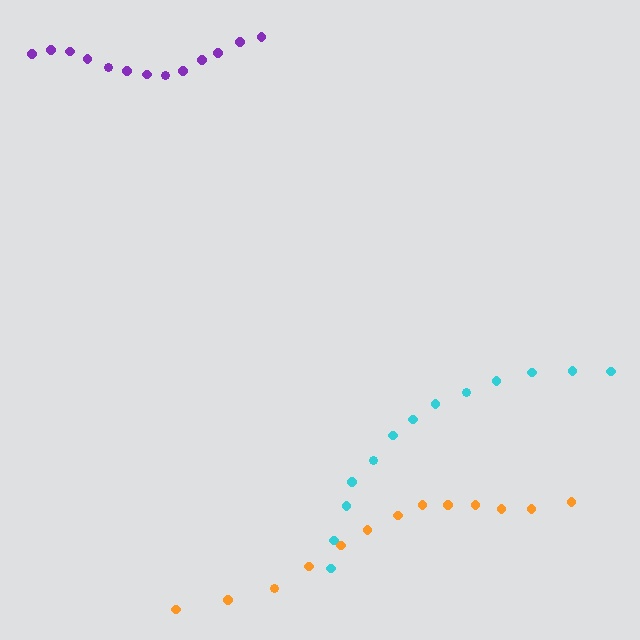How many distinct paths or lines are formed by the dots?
There are 3 distinct paths.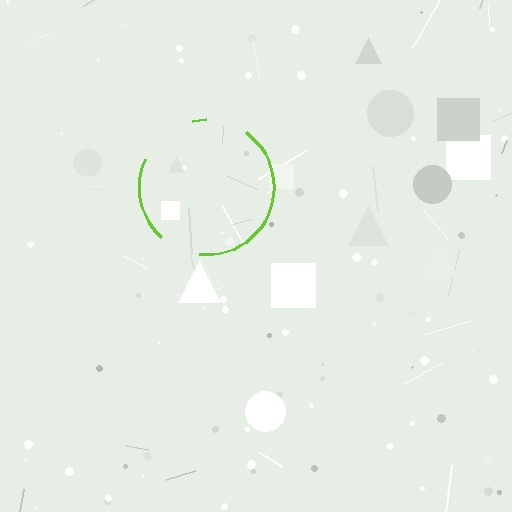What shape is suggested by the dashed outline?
The dashed outline suggests a circle.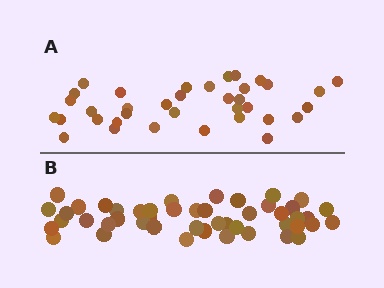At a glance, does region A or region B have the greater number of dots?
Region B (the bottom region) has more dots.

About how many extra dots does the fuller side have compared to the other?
Region B has roughly 12 or so more dots than region A.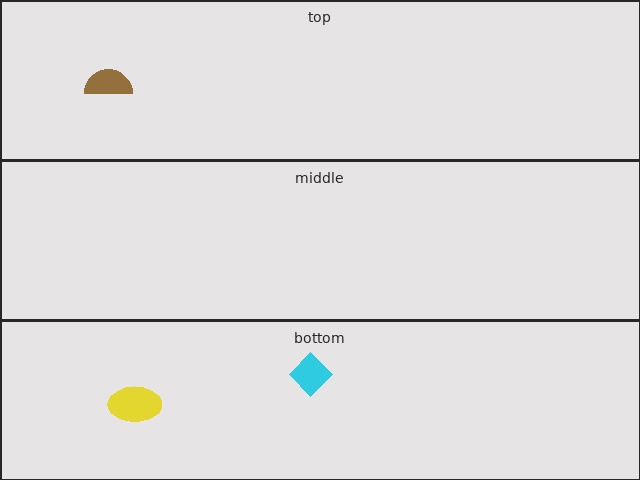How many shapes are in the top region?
1.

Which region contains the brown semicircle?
The top region.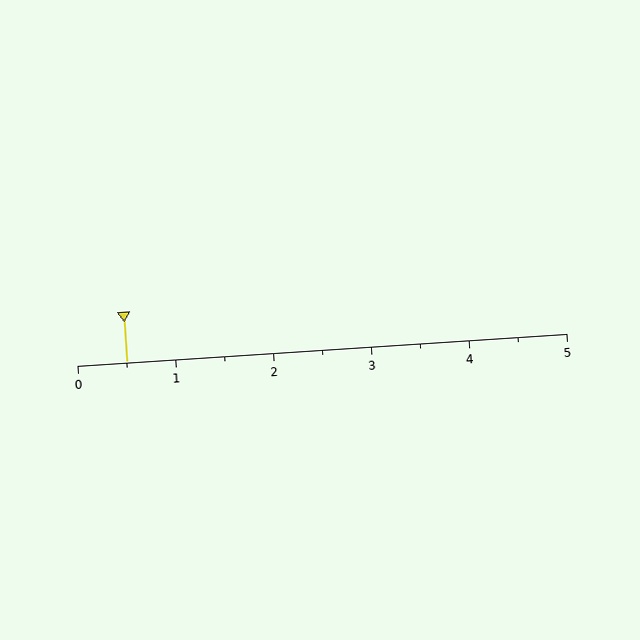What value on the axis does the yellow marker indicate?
The marker indicates approximately 0.5.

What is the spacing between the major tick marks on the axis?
The major ticks are spaced 1 apart.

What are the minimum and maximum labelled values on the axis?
The axis runs from 0 to 5.